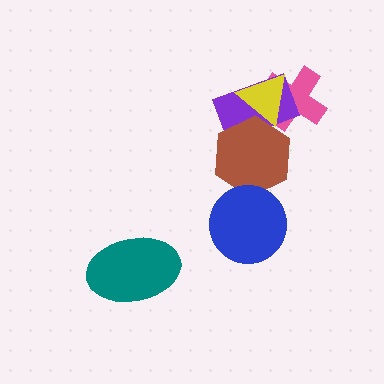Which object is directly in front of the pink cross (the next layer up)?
The purple rectangle is directly in front of the pink cross.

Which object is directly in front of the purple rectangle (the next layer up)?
The yellow triangle is directly in front of the purple rectangle.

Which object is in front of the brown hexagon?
The blue circle is in front of the brown hexagon.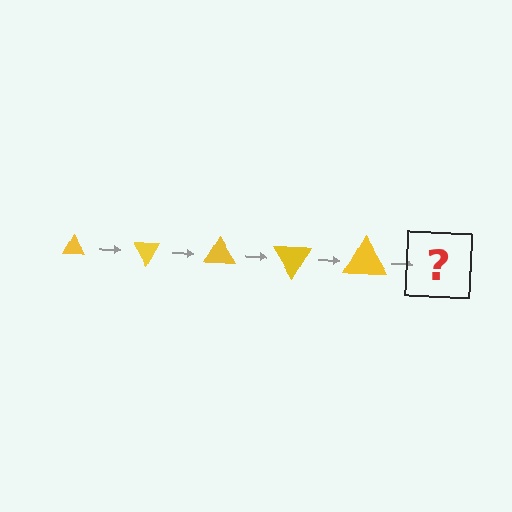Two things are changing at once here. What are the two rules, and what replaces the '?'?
The two rules are that the triangle grows larger each step and it rotates 60 degrees each step. The '?' should be a triangle, larger than the previous one and rotated 300 degrees from the start.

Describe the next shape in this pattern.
It should be a triangle, larger than the previous one and rotated 300 degrees from the start.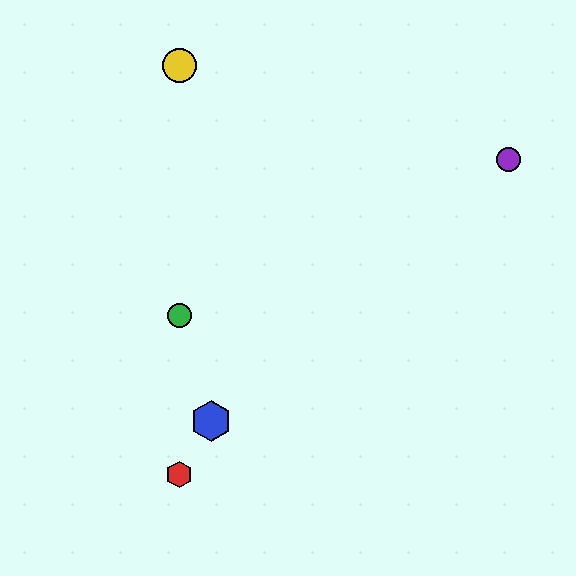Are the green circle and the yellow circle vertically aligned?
Yes, both are at x≈179.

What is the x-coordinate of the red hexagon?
The red hexagon is at x≈179.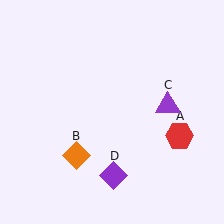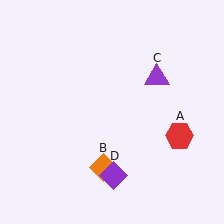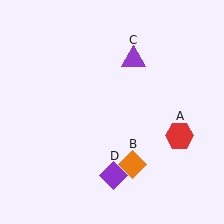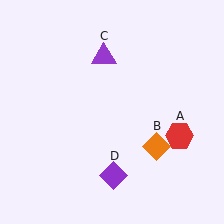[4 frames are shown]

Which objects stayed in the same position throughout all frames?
Red hexagon (object A) and purple diamond (object D) remained stationary.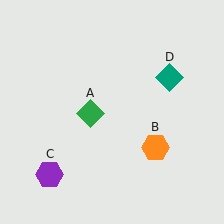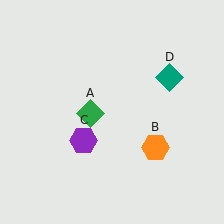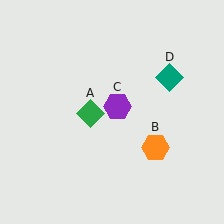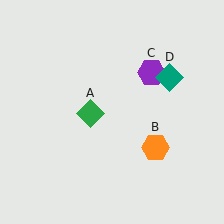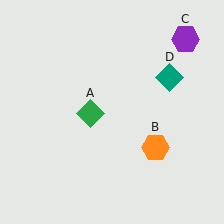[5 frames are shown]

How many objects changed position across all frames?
1 object changed position: purple hexagon (object C).